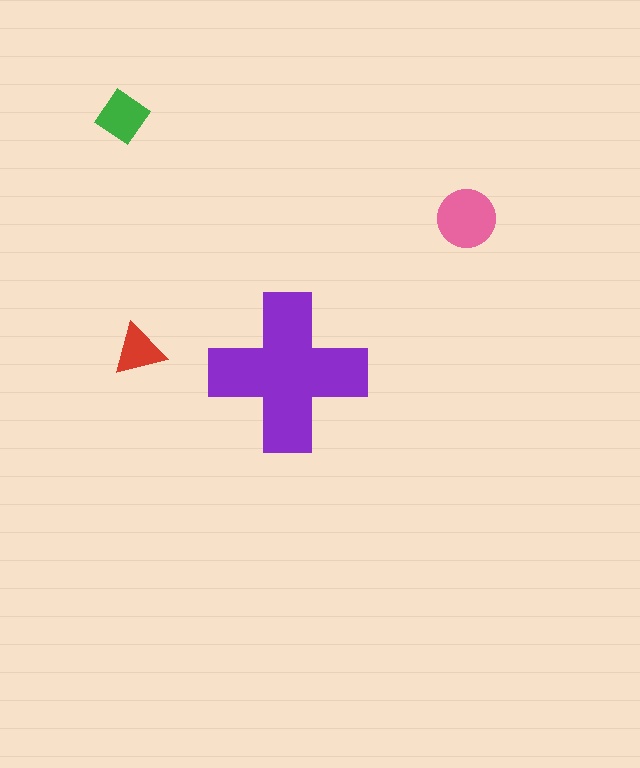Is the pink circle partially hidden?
No, the pink circle is fully visible.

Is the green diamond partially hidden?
No, the green diamond is fully visible.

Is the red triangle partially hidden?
No, the red triangle is fully visible.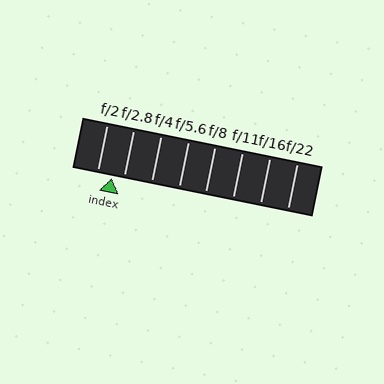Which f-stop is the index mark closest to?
The index mark is closest to f/2.8.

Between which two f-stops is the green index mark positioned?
The index mark is between f/2 and f/2.8.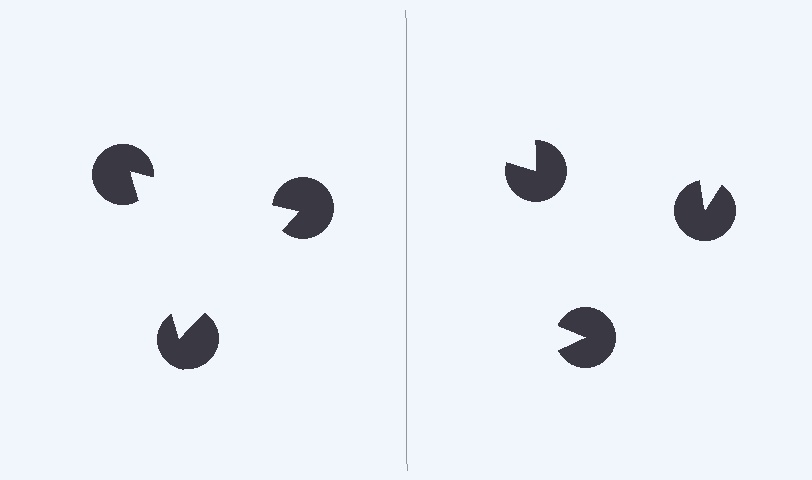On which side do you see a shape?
An illusory triangle appears on the left side. On the right side the wedge cuts are rotated, so no coherent shape forms.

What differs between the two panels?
The pac-man discs are positioned identically on both sides; only the wedge orientations differ. On the left they align to a triangle; on the right they are misaligned.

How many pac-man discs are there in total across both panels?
6 — 3 on each side.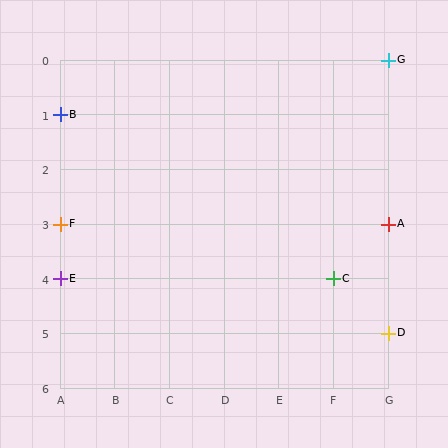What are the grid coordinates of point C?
Point C is at grid coordinates (F, 4).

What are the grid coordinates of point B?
Point B is at grid coordinates (A, 1).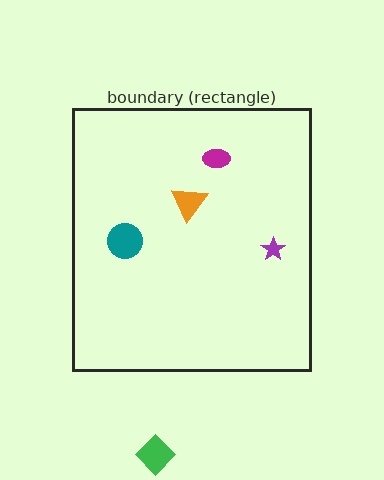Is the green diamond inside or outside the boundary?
Outside.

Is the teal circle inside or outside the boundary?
Inside.